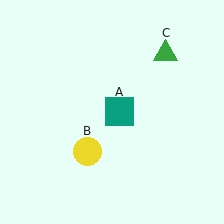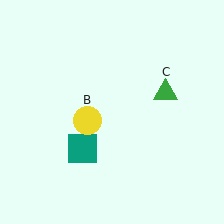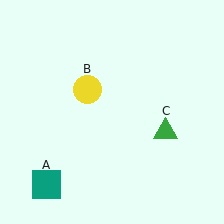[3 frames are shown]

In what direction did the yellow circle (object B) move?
The yellow circle (object B) moved up.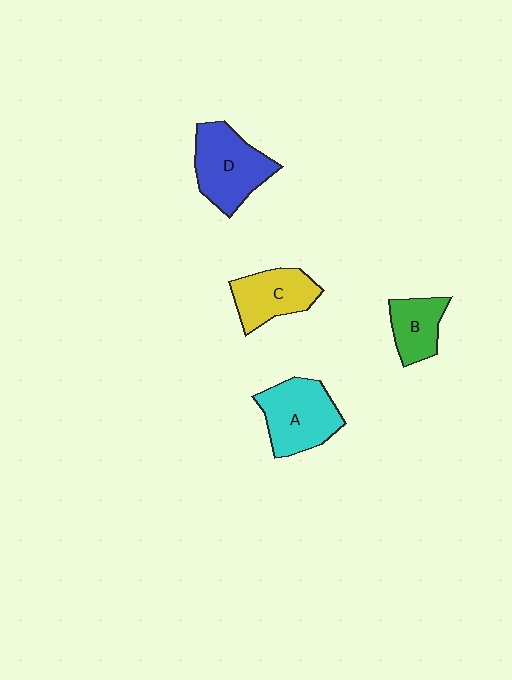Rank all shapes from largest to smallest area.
From largest to smallest: D (blue), A (cyan), C (yellow), B (green).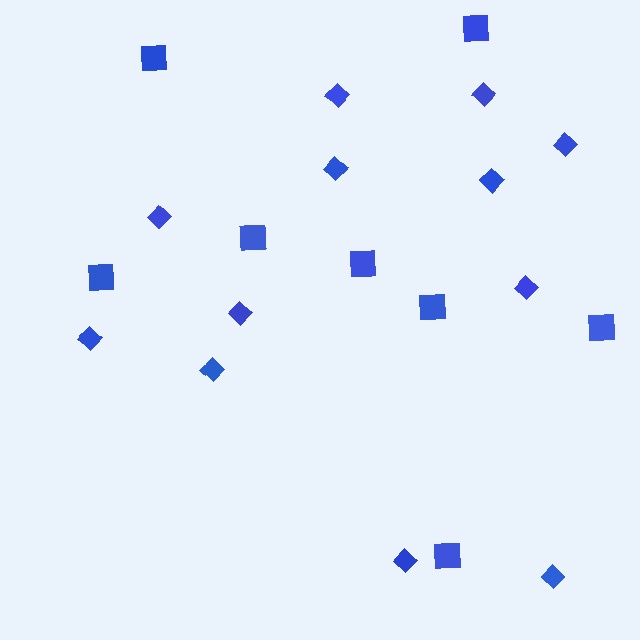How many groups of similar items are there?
There are 2 groups: one group of squares (8) and one group of diamonds (12).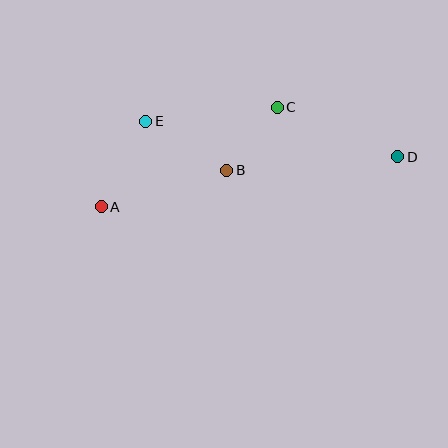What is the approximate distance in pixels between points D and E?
The distance between D and E is approximately 255 pixels.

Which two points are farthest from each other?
Points A and D are farthest from each other.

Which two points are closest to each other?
Points B and C are closest to each other.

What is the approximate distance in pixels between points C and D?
The distance between C and D is approximately 130 pixels.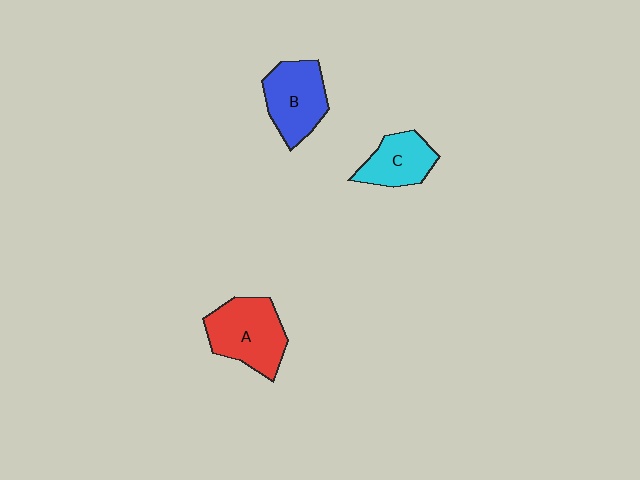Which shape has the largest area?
Shape A (red).